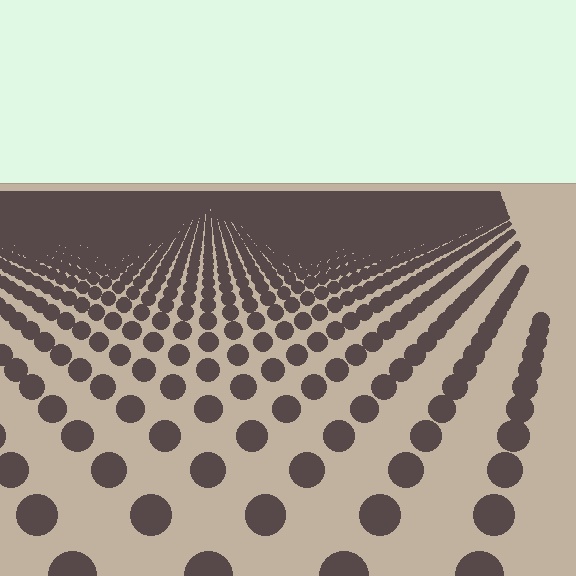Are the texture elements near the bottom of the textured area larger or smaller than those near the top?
Larger. Near the bottom, elements are closer to the viewer and appear at a bigger on-screen size.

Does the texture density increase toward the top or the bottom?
Density increases toward the top.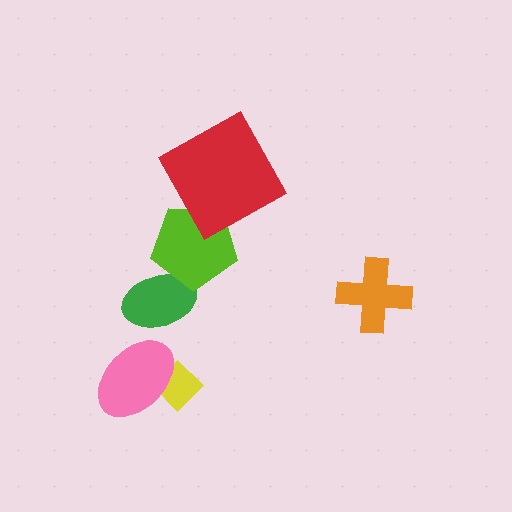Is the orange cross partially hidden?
No, no other shape covers it.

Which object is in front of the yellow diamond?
The pink ellipse is in front of the yellow diamond.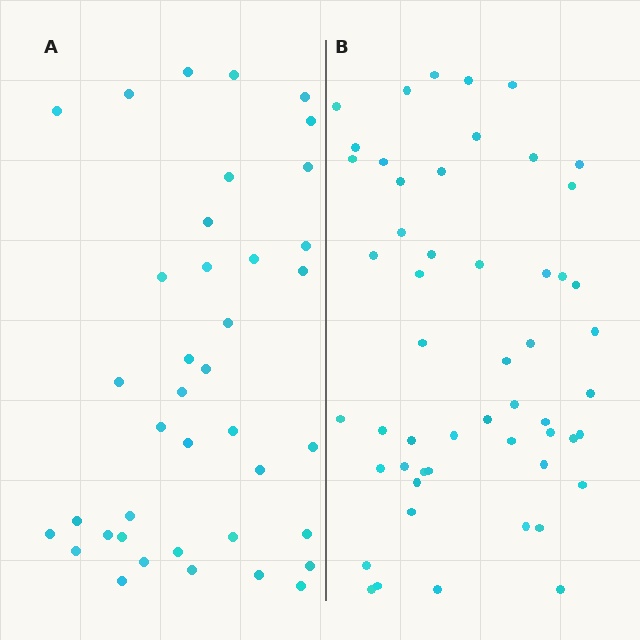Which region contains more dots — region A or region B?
Region B (the right region) has more dots.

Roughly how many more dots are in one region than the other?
Region B has approximately 15 more dots than region A.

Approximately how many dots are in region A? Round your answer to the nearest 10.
About 40 dots. (The exact count is 39, which rounds to 40.)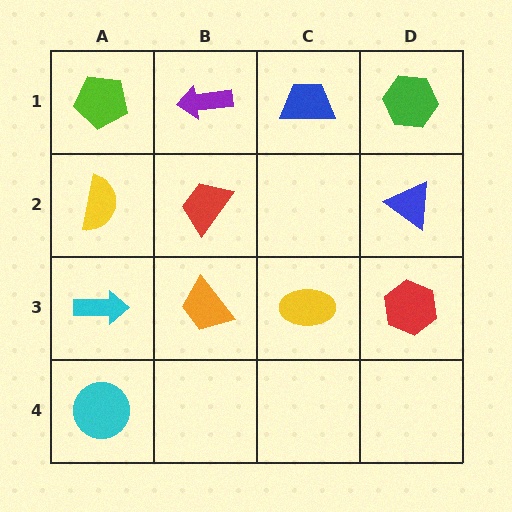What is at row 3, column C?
A yellow ellipse.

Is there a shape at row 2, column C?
No, that cell is empty.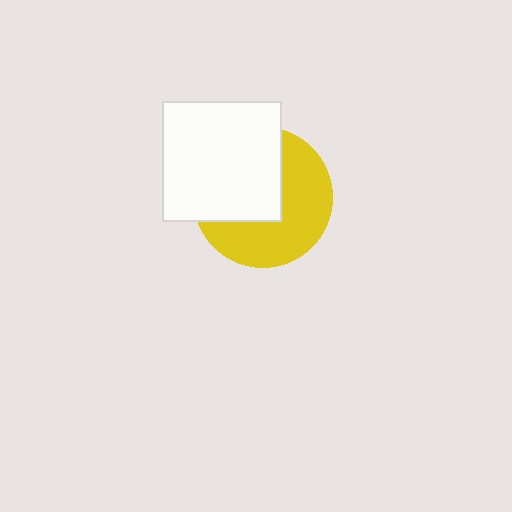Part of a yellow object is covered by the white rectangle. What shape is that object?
It is a circle.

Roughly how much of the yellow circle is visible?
About half of it is visible (roughly 53%).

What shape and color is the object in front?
The object in front is a white rectangle.